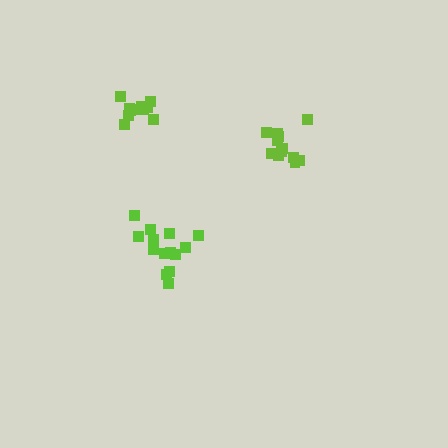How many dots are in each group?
Group 1: 14 dots, Group 2: 12 dots, Group 3: 12 dots (38 total).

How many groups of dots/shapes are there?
There are 3 groups.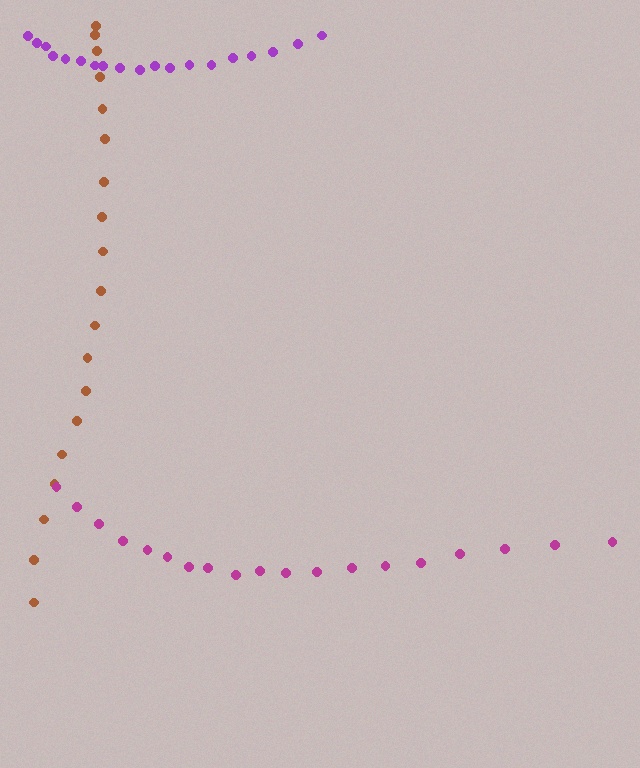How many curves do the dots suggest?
There are 3 distinct paths.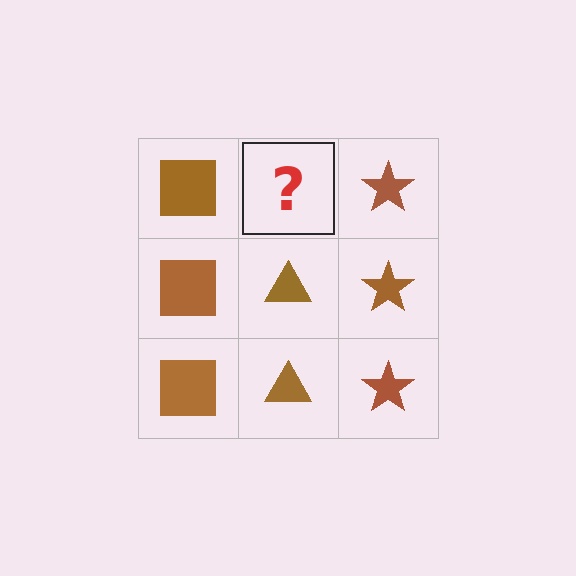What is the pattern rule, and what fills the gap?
The rule is that each column has a consistent shape. The gap should be filled with a brown triangle.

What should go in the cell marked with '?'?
The missing cell should contain a brown triangle.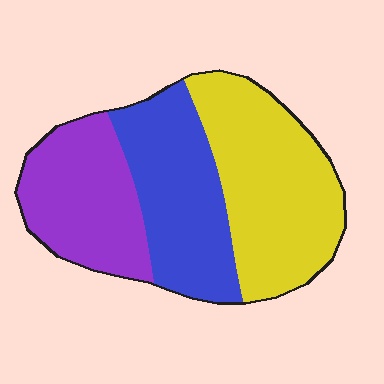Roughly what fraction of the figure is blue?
Blue covers 31% of the figure.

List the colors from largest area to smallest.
From largest to smallest: yellow, blue, purple.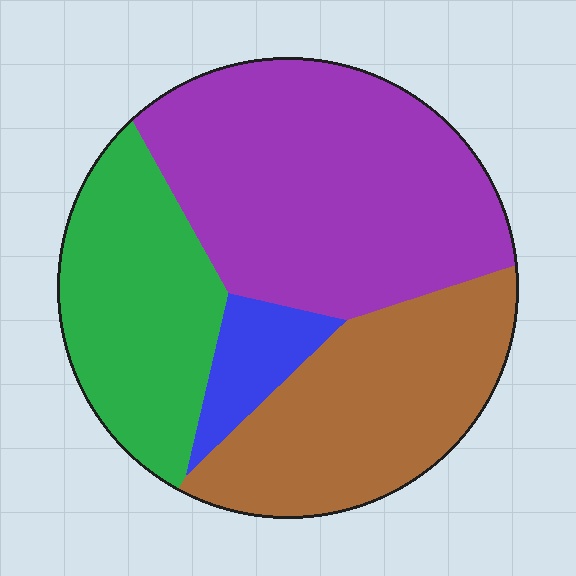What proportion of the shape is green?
Green covers around 25% of the shape.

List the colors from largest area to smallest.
From largest to smallest: purple, brown, green, blue.